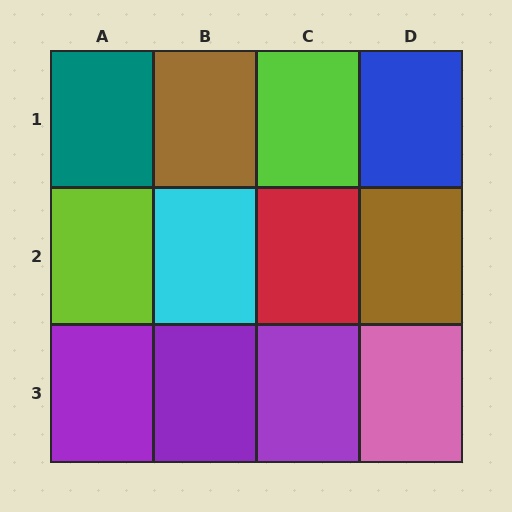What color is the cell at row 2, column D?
Brown.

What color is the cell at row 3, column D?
Pink.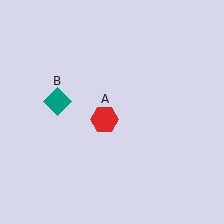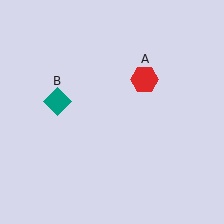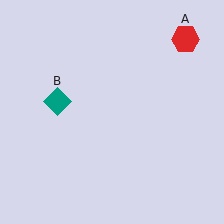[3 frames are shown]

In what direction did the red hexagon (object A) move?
The red hexagon (object A) moved up and to the right.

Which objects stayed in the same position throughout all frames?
Teal diamond (object B) remained stationary.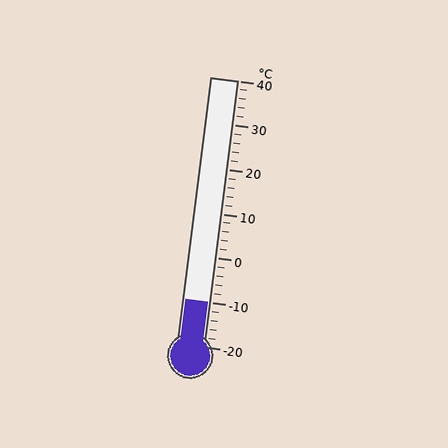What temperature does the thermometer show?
The thermometer shows approximately -10°C.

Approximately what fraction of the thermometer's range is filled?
The thermometer is filled to approximately 15% of its range.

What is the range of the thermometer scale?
The thermometer scale ranges from -20°C to 40°C.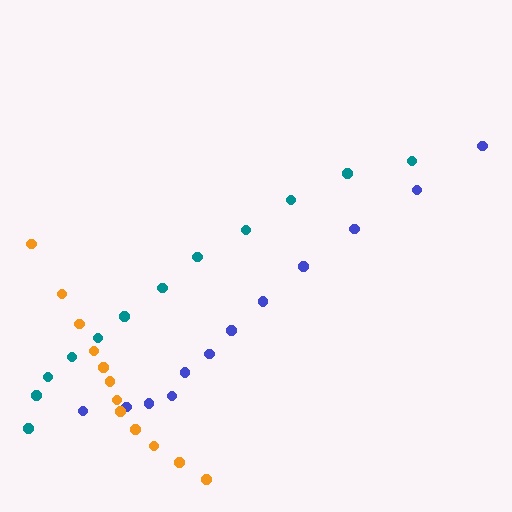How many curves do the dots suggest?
There are 3 distinct paths.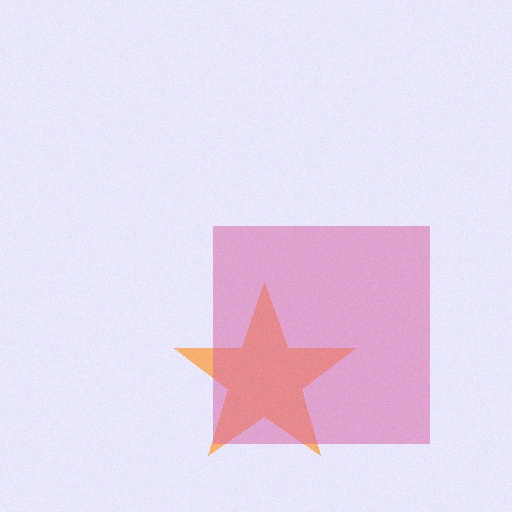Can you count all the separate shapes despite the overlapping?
Yes, there are 2 separate shapes.